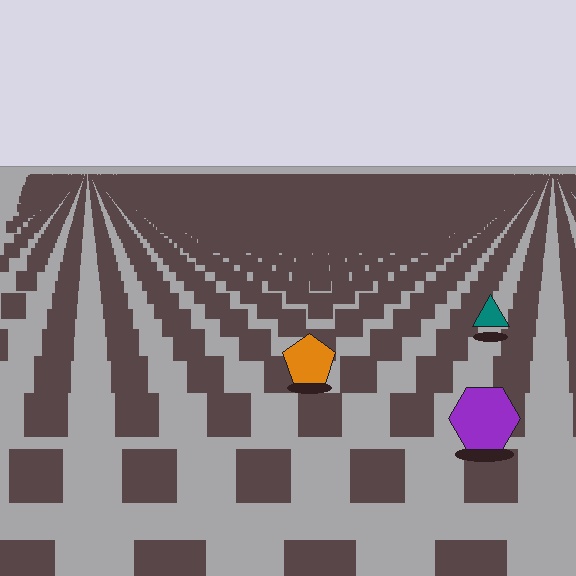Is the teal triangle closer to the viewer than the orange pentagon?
No. The orange pentagon is closer — you can tell from the texture gradient: the ground texture is coarser near it.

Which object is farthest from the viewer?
The teal triangle is farthest from the viewer. It appears smaller and the ground texture around it is denser.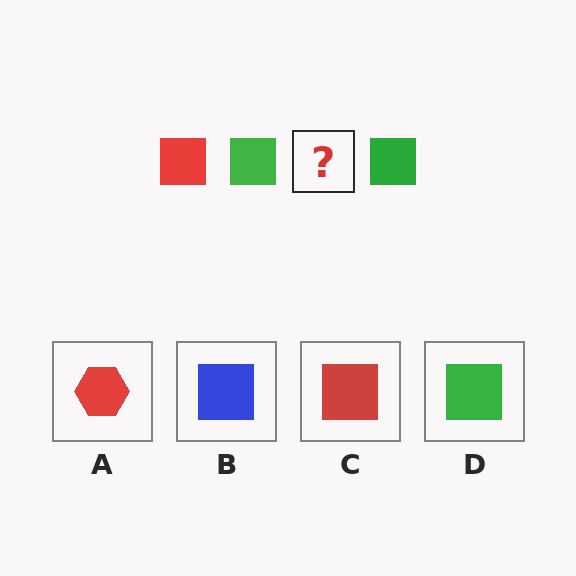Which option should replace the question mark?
Option C.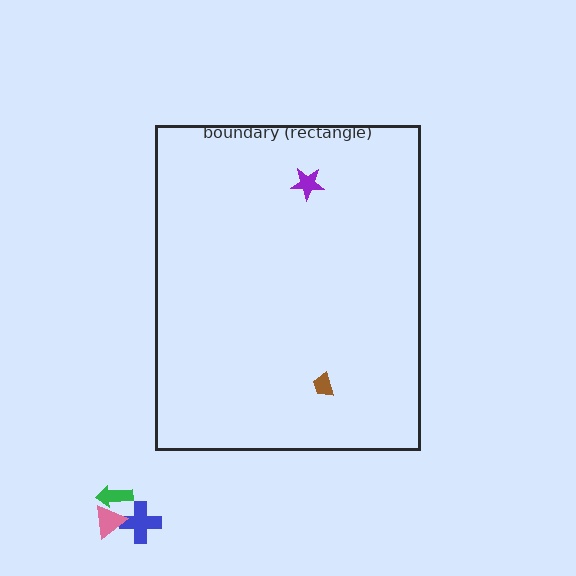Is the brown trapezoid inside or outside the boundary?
Inside.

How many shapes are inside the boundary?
2 inside, 3 outside.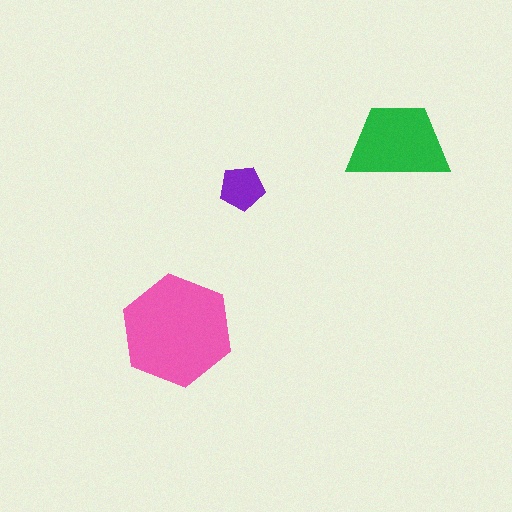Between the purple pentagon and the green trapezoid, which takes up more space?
The green trapezoid.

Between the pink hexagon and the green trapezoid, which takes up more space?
The pink hexagon.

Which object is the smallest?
The purple pentagon.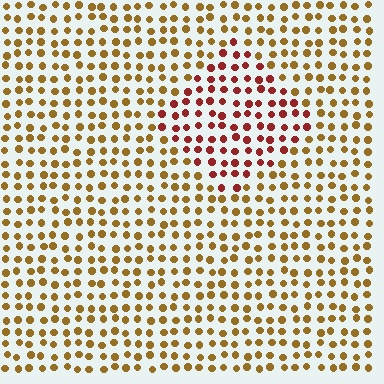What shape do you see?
I see a diamond.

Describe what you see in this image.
The image is filled with small brown elements in a uniform arrangement. A diamond-shaped region is visible where the elements are tinted to a slightly different hue, forming a subtle color boundary.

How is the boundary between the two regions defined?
The boundary is defined purely by a slight shift in hue (about 42 degrees). Spacing, size, and orientation are identical on both sides.